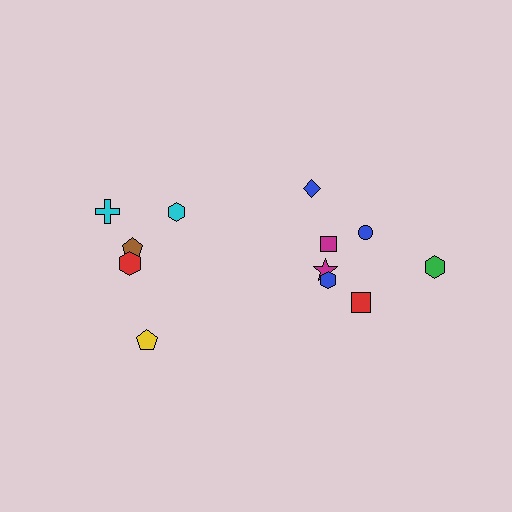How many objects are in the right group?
There are 7 objects.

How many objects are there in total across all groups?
There are 12 objects.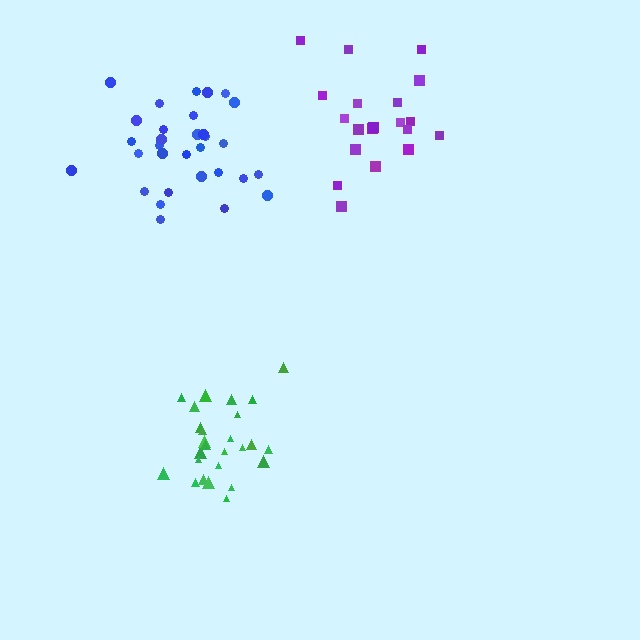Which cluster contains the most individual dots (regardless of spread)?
Blue (31).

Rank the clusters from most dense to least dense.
green, purple, blue.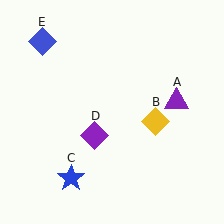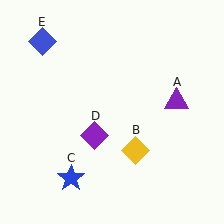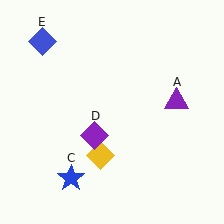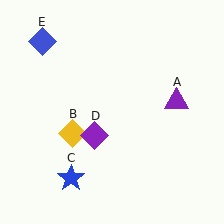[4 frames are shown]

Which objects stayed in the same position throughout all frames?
Purple triangle (object A) and blue star (object C) and purple diamond (object D) and blue diamond (object E) remained stationary.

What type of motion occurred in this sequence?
The yellow diamond (object B) rotated clockwise around the center of the scene.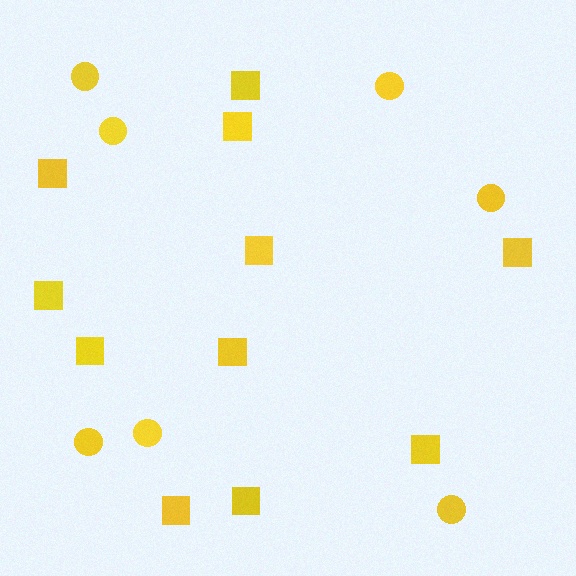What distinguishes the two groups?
There are 2 groups: one group of circles (7) and one group of squares (11).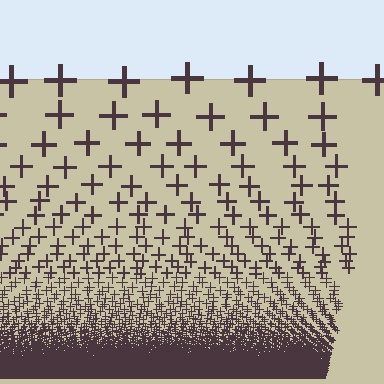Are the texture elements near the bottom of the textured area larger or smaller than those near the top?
Smaller. The gradient is inverted — elements near the bottom are smaller and denser.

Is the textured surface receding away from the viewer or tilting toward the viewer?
The surface appears to tilt toward the viewer. Texture elements get larger and sparser toward the top.